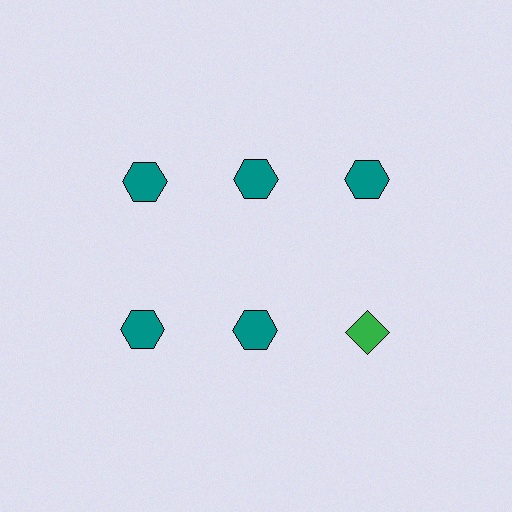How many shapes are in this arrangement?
There are 6 shapes arranged in a grid pattern.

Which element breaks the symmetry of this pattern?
The green diamond in the second row, center column breaks the symmetry. All other shapes are teal hexagons.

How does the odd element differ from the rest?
It differs in both color (green instead of teal) and shape (diamond instead of hexagon).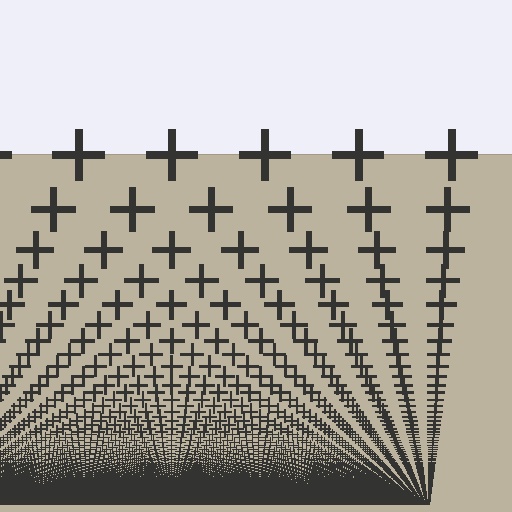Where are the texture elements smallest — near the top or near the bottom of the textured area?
Near the bottom.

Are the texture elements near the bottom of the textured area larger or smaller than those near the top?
Smaller. The gradient is inverted — elements near the bottom are smaller and denser.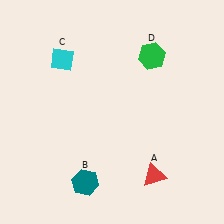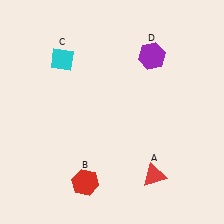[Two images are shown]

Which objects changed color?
B changed from teal to red. D changed from green to purple.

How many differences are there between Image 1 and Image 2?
There are 2 differences between the two images.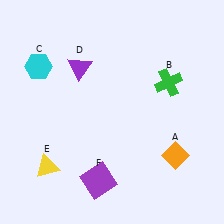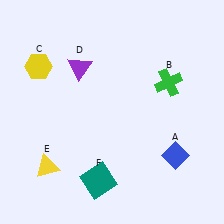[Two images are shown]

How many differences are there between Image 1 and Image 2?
There are 3 differences between the two images.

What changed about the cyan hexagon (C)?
In Image 1, C is cyan. In Image 2, it changed to yellow.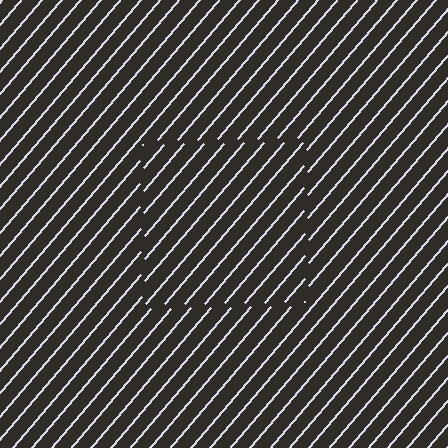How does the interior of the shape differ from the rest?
The interior of the shape contains the same grating, shifted by half a period — the contour is defined by the phase discontinuity where line-ends from the inner and outer gratings abut.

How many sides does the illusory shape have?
4 sides — the line-ends trace a square.